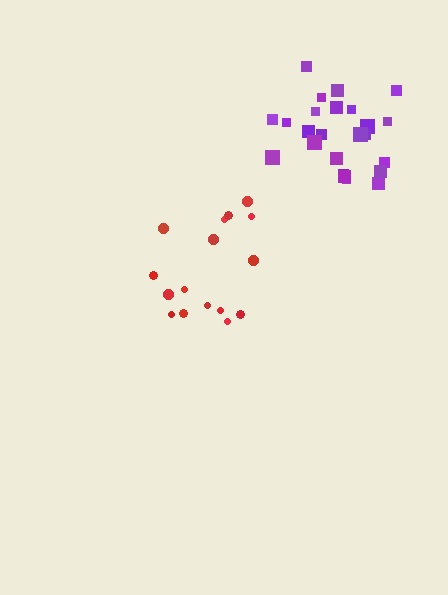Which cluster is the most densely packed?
Purple.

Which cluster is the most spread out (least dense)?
Red.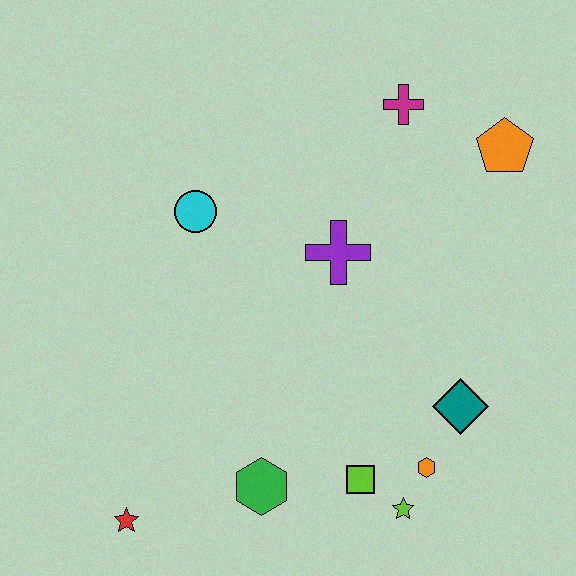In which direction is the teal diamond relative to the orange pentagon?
The teal diamond is below the orange pentagon.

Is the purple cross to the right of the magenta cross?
No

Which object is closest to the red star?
The green hexagon is closest to the red star.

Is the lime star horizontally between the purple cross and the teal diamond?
Yes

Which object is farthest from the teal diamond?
The red star is farthest from the teal diamond.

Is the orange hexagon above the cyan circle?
No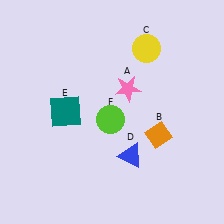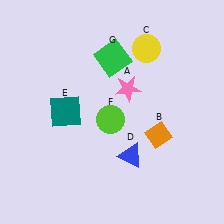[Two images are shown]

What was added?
A green square (G) was added in Image 2.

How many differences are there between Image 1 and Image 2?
There is 1 difference between the two images.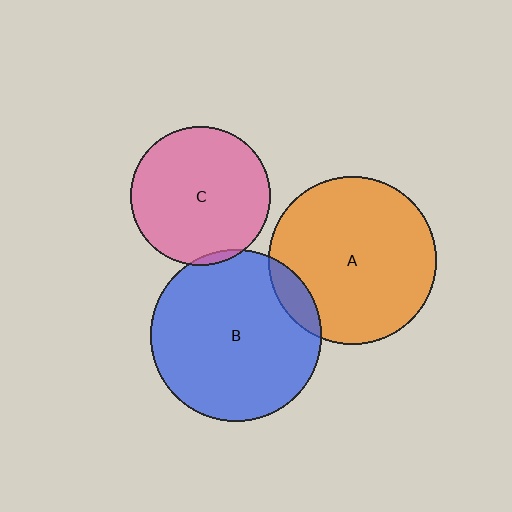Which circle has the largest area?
Circle B (blue).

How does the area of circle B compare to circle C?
Approximately 1.5 times.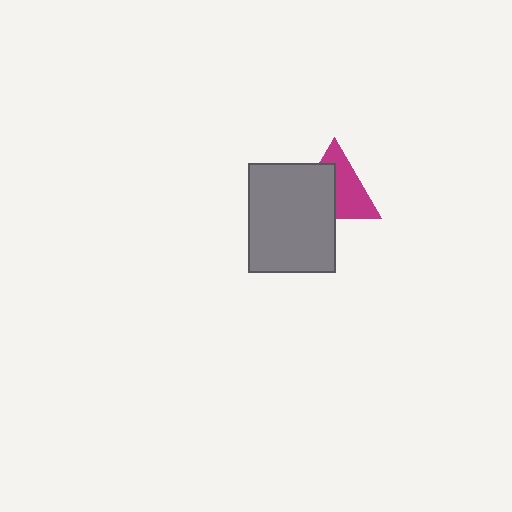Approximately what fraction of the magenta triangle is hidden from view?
Roughly 46% of the magenta triangle is hidden behind the gray rectangle.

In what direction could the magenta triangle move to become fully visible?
The magenta triangle could move toward the upper-right. That would shift it out from behind the gray rectangle entirely.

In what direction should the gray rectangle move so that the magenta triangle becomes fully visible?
The gray rectangle should move toward the lower-left. That is the shortest direction to clear the overlap and leave the magenta triangle fully visible.